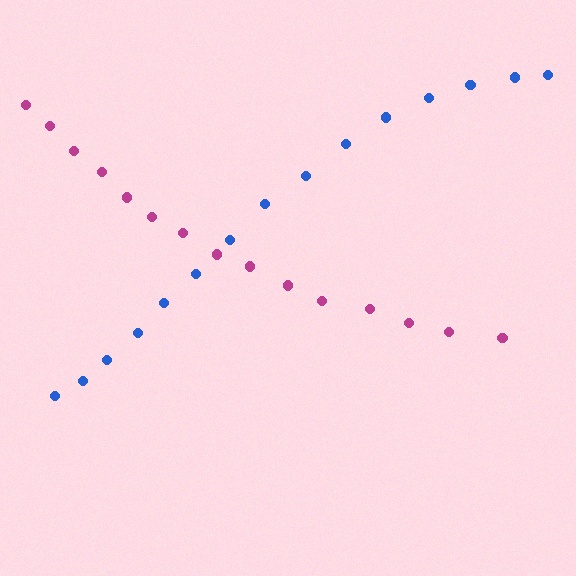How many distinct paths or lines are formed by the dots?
There are 2 distinct paths.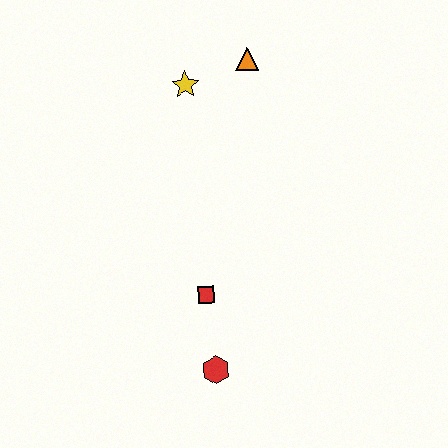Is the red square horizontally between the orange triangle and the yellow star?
Yes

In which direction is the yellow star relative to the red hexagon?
The yellow star is above the red hexagon.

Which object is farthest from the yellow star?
The red hexagon is farthest from the yellow star.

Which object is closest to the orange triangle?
The yellow star is closest to the orange triangle.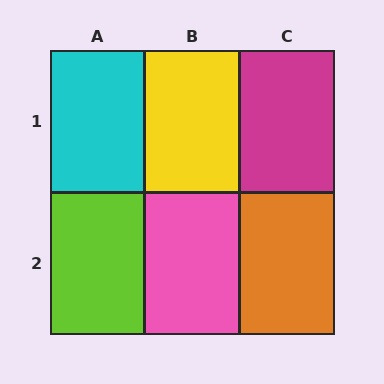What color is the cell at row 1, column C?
Magenta.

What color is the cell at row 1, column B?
Yellow.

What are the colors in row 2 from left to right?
Lime, pink, orange.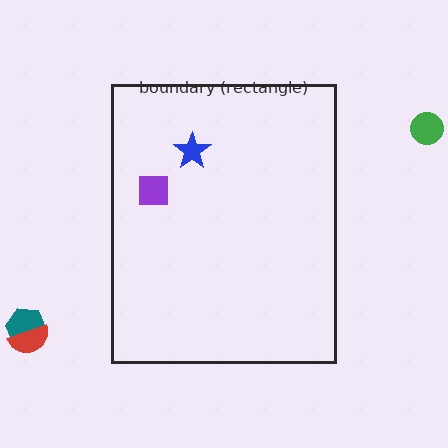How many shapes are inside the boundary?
2 inside, 3 outside.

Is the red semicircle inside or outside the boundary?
Outside.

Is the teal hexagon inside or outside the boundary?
Outside.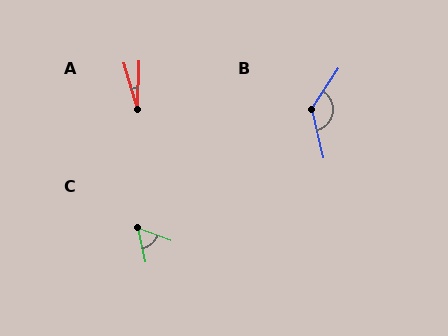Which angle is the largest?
B, at approximately 134 degrees.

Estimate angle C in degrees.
Approximately 58 degrees.